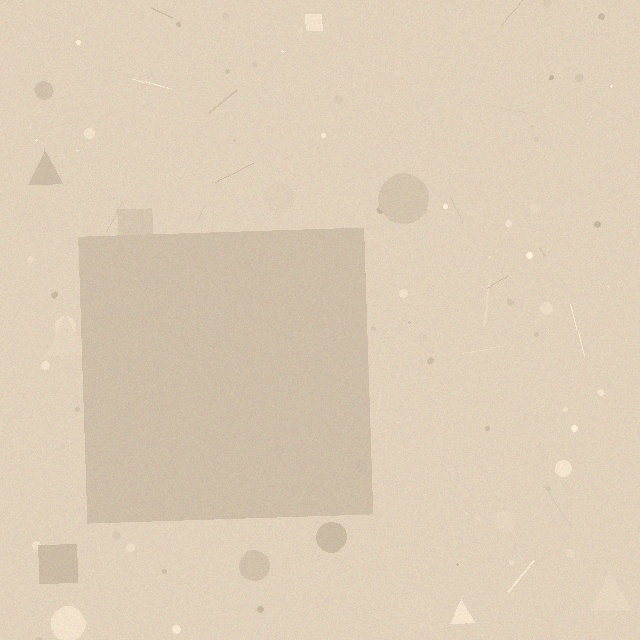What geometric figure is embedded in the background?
A square is embedded in the background.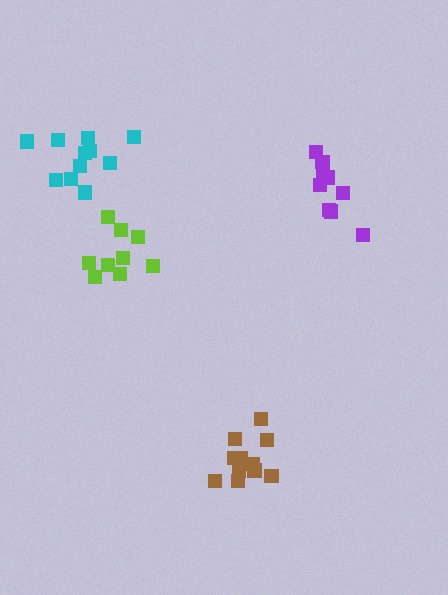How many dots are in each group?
Group 1: 11 dots, Group 2: 9 dots, Group 3: 9 dots, Group 4: 12 dots (41 total).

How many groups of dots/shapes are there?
There are 4 groups.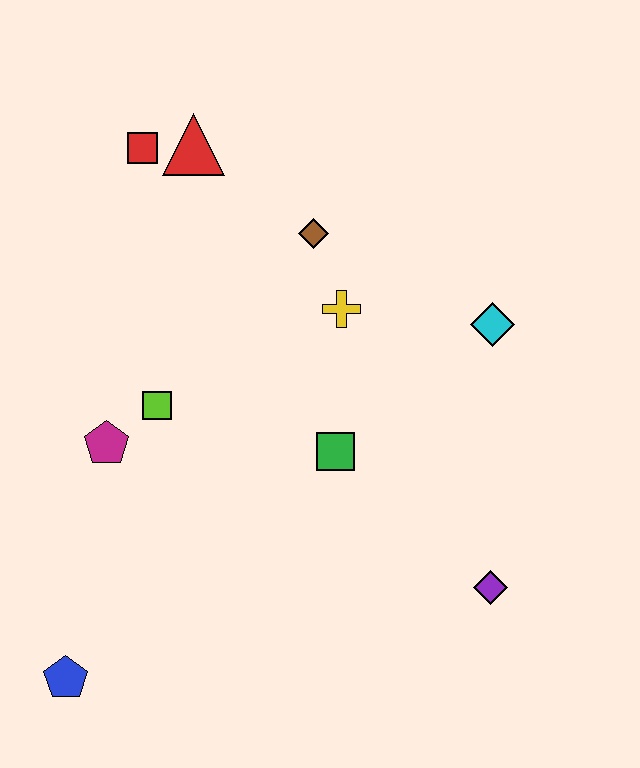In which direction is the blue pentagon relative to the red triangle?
The blue pentagon is below the red triangle.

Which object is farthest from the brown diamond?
The blue pentagon is farthest from the brown diamond.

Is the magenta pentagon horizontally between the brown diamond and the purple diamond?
No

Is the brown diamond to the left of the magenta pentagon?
No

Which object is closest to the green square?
The yellow cross is closest to the green square.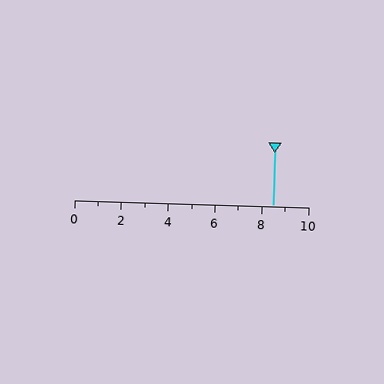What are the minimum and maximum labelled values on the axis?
The axis runs from 0 to 10.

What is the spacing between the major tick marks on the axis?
The major ticks are spaced 2 apart.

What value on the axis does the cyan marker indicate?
The marker indicates approximately 8.5.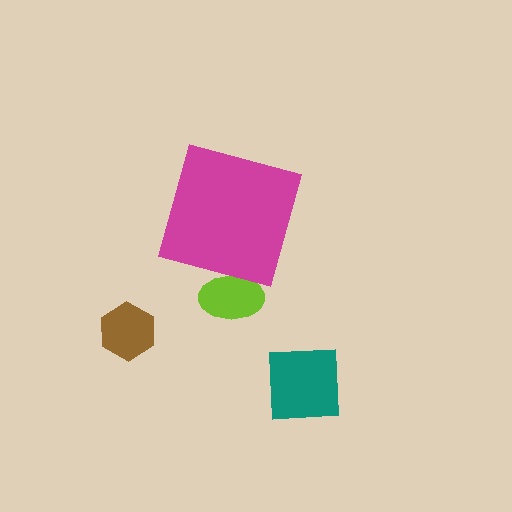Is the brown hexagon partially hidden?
No, the brown hexagon is fully visible.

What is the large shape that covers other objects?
A magenta diamond.